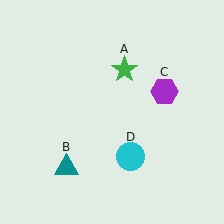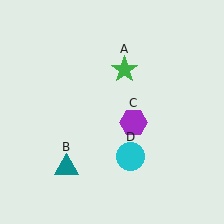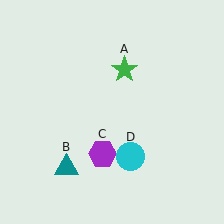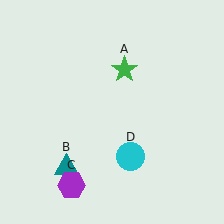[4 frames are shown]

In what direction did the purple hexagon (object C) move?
The purple hexagon (object C) moved down and to the left.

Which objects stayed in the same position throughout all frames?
Green star (object A) and teal triangle (object B) and cyan circle (object D) remained stationary.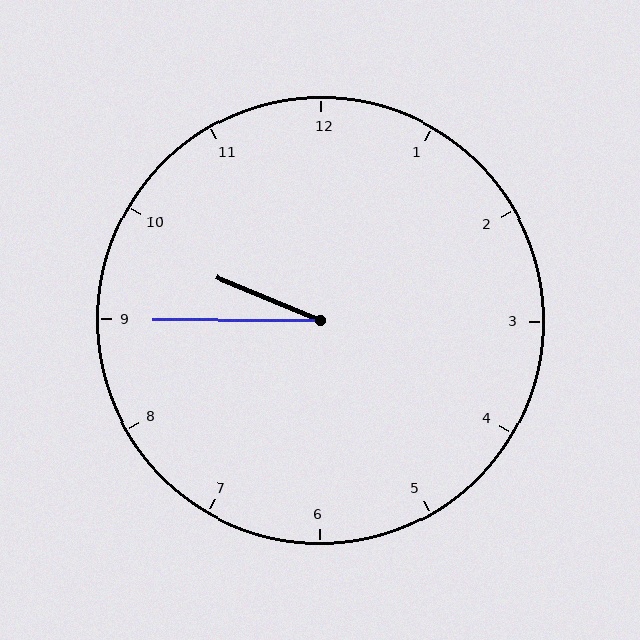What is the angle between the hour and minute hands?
Approximately 22 degrees.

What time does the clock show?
9:45.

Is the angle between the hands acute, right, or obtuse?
It is acute.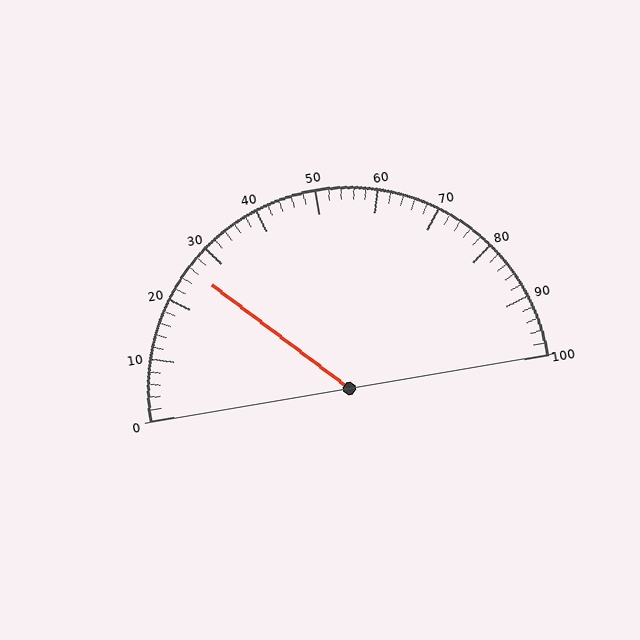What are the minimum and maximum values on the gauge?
The gauge ranges from 0 to 100.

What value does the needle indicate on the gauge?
The needle indicates approximately 26.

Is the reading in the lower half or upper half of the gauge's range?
The reading is in the lower half of the range (0 to 100).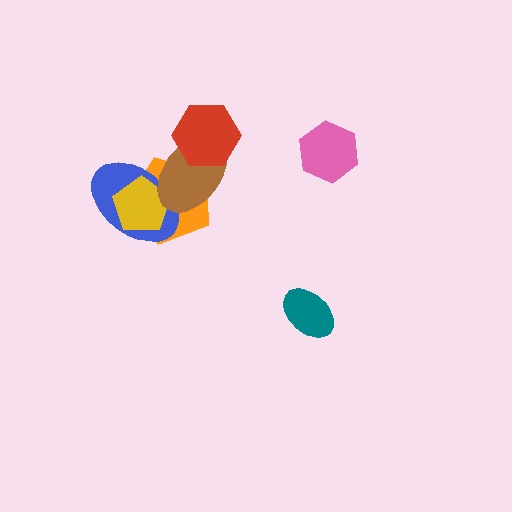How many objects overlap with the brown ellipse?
4 objects overlap with the brown ellipse.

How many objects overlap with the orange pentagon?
3 objects overlap with the orange pentagon.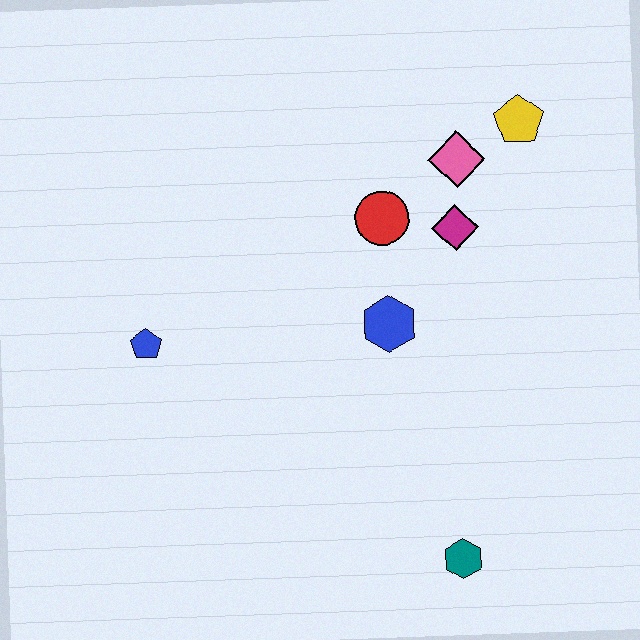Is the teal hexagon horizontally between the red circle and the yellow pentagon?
Yes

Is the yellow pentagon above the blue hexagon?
Yes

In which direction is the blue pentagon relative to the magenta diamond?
The blue pentagon is to the left of the magenta diamond.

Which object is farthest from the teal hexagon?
The yellow pentagon is farthest from the teal hexagon.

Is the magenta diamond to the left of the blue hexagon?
No